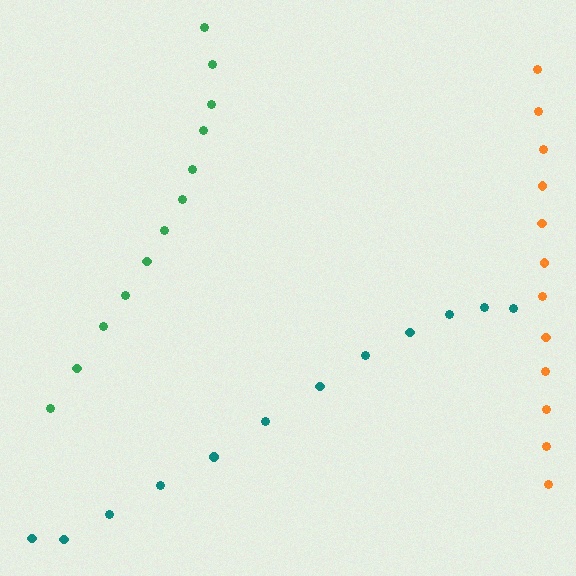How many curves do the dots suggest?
There are 3 distinct paths.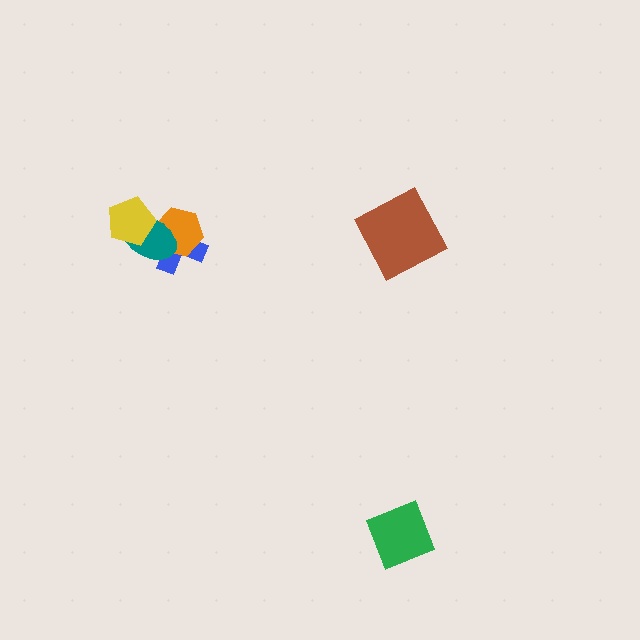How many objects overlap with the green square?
0 objects overlap with the green square.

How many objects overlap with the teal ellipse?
3 objects overlap with the teal ellipse.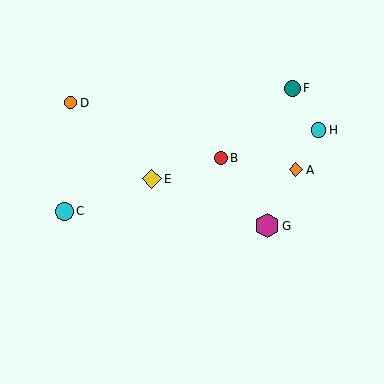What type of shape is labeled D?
Shape D is an orange circle.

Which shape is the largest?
The magenta hexagon (labeled G) is the largest.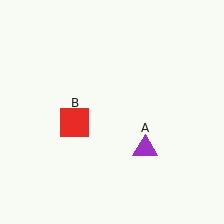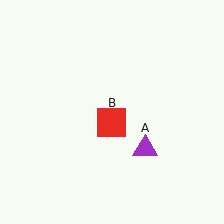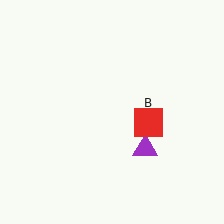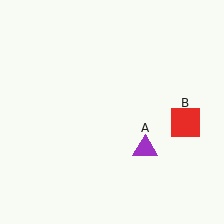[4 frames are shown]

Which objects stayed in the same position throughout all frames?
Purple triangle (object A) remained stationary.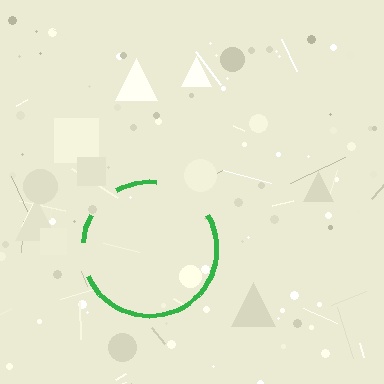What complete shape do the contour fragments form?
The contour fragments form a circle.